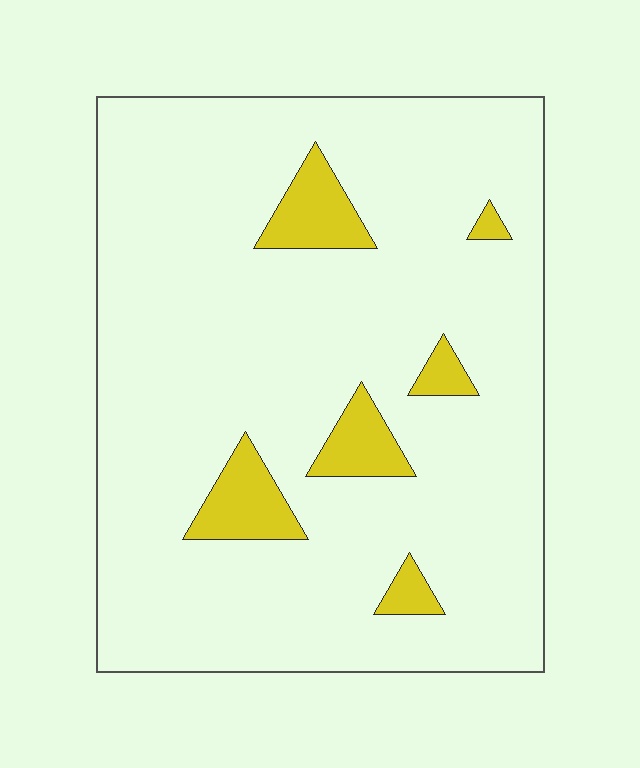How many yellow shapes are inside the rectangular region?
6.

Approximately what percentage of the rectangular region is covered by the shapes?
Approximately 10%.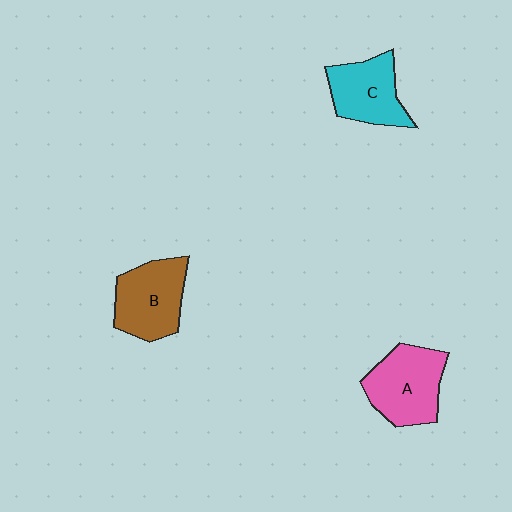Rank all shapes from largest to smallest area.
From largest to smallest: A (pink), B (brown), C (cyan).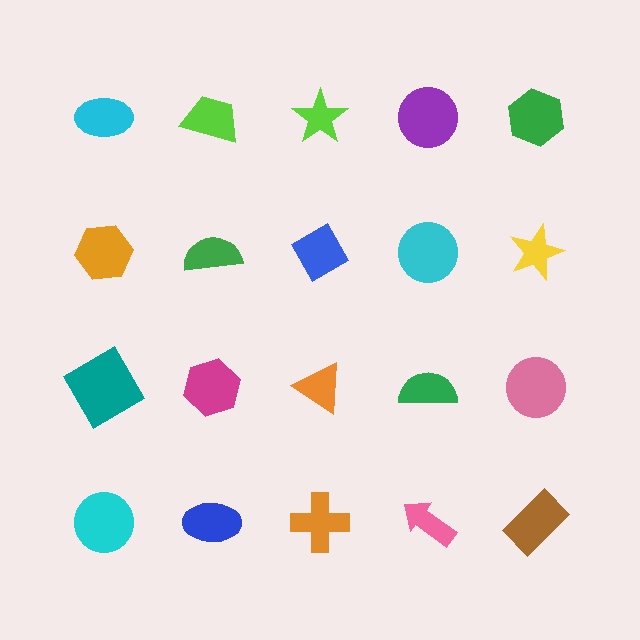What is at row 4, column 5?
A brown rectangle.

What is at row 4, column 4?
A pink arrow.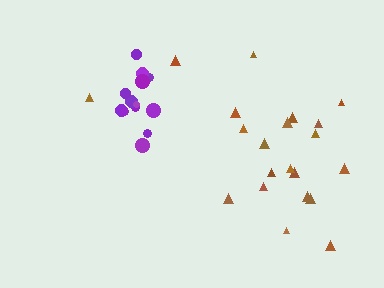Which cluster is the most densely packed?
Purple.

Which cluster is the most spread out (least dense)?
Brown.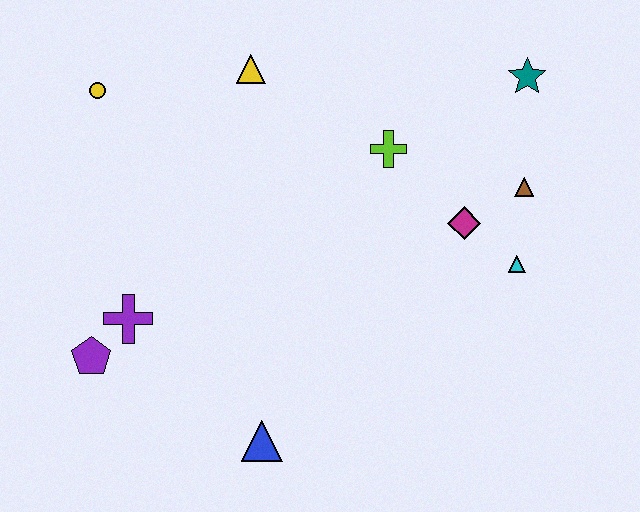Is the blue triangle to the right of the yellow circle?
Yes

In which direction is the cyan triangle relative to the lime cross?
The cyan triangle is to the right of the lime cross.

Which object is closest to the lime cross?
The magenta diamond is closest to the lime cross.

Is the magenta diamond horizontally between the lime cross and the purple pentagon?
No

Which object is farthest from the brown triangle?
The purple pentagon is farthest from the brown triangle.